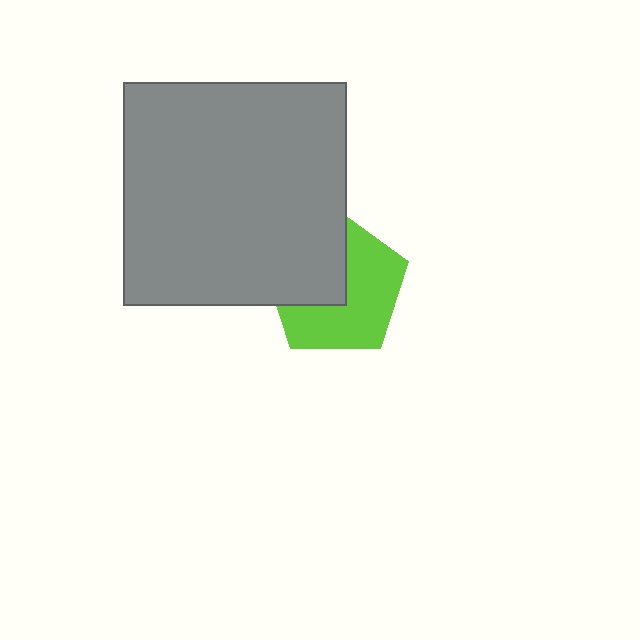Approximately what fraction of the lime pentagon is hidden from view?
Roughly 42% of the lime pentagon is hidden behind the gray square.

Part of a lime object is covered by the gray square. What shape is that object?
It is a pentagon.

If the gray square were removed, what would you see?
You would see the complete lime pentagon.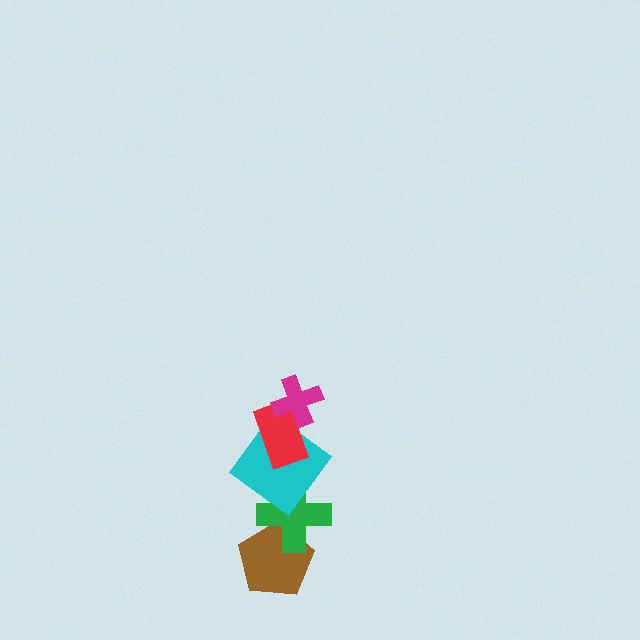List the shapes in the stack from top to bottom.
From top to bottom: the magenta cross, the red rectangle, the cyan diamond, the green cross, the brown pentagon.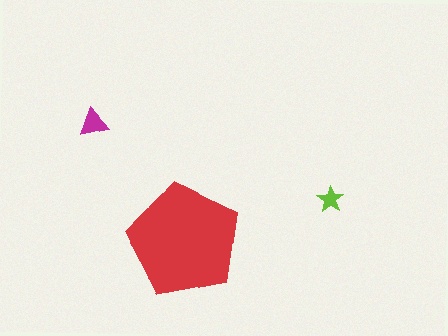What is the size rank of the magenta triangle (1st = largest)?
2nd.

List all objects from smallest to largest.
The lime star, the magenta triangle, the red pentagon.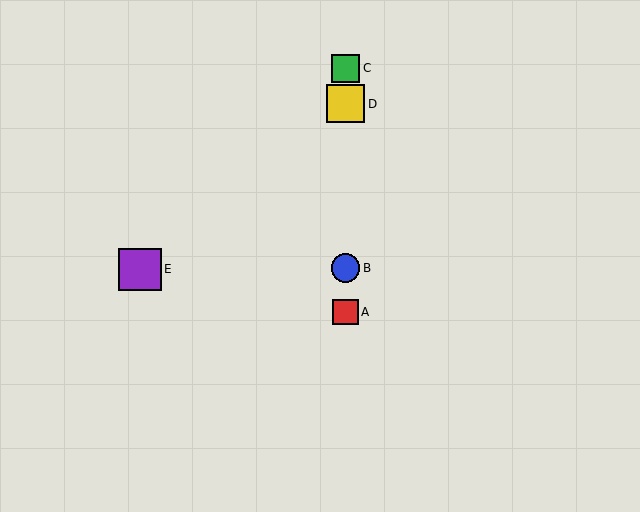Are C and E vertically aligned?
No, C is at x≈346 and E is at x≈140.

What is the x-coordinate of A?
Object A is at x≈346.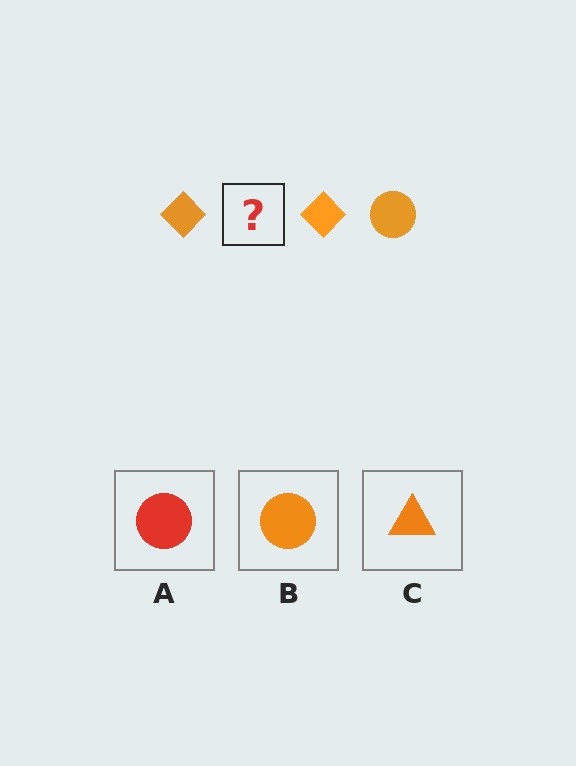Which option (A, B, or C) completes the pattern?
B.